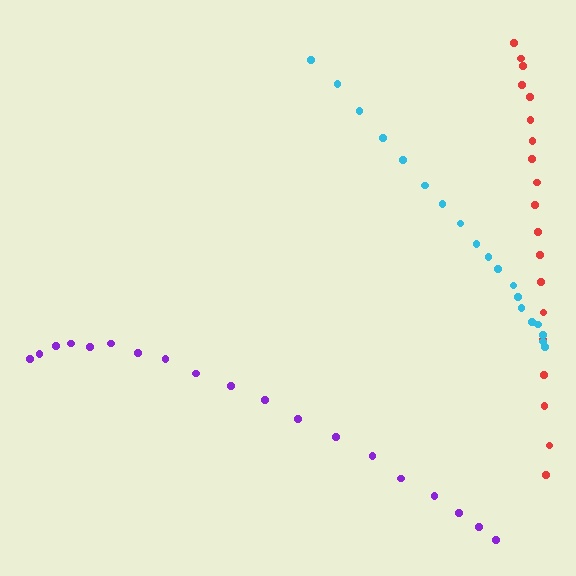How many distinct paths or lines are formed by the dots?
There are 3 distinct paths.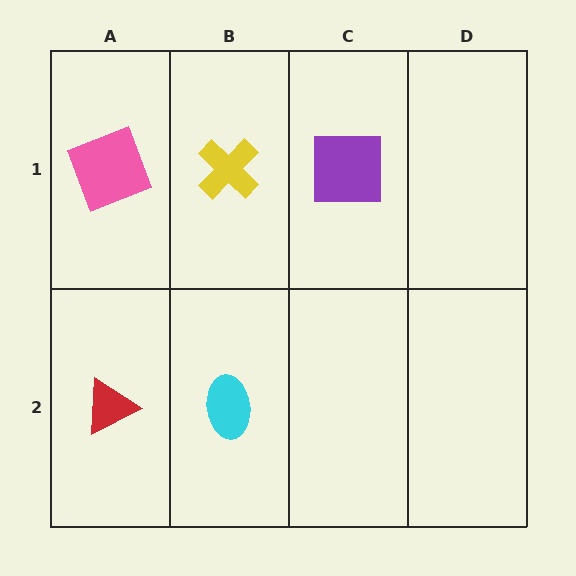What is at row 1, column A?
A pink square.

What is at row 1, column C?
A purple square.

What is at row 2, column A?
A red triangle.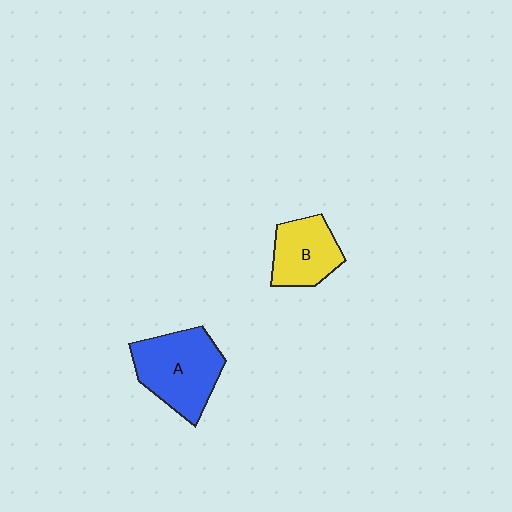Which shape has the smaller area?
Shape B (yellow).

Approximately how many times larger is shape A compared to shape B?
Approximately 1.5 times.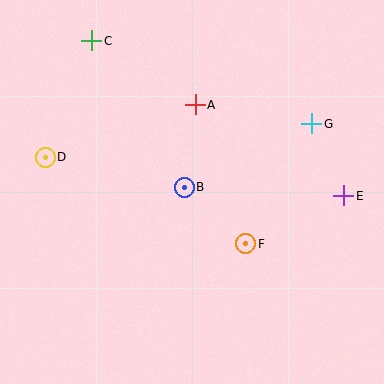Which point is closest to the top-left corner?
Point C is closest to the top-left corner.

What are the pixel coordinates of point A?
Point A is at (195, 105).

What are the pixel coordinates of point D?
Point D is at (45, 157).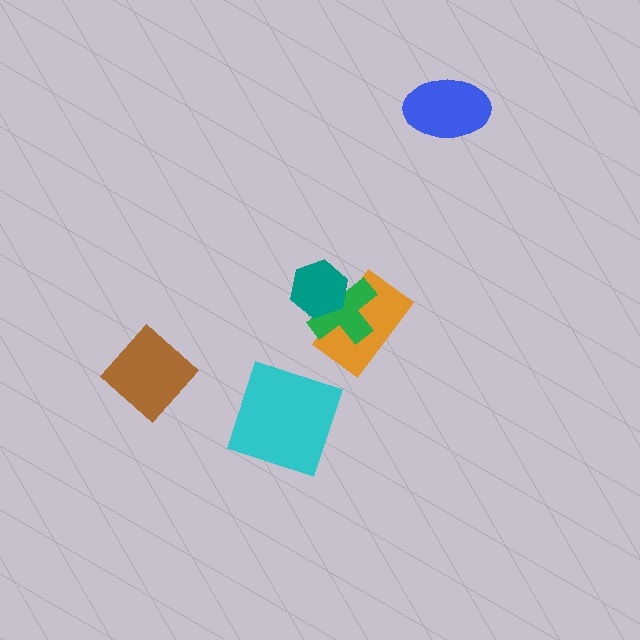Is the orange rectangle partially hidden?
Yes, it is partially covered by another shape.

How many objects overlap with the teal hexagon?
2 objects overlap with the teal hexagon.